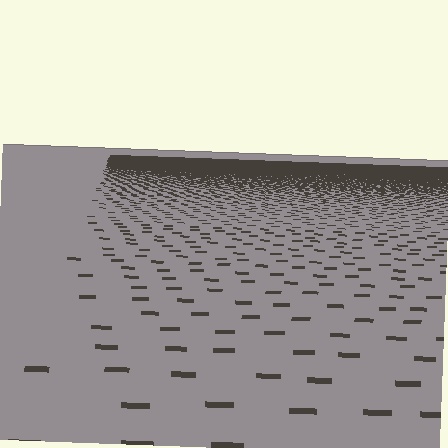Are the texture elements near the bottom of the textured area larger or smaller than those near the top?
Larger. Near the bottom, elements are closer to the viewer and appear at a bigger on-screen size.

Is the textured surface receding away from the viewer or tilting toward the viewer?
The surface is receding away from the viewer. Texture elements get smaller and denser toward the top.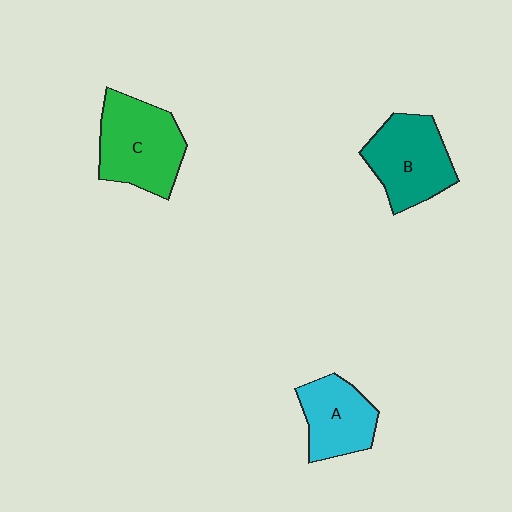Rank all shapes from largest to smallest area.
From largest to smallest: C (green), B (teal), A (cyan).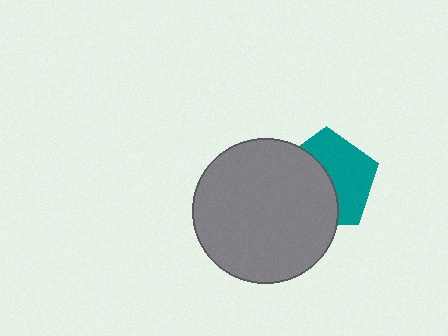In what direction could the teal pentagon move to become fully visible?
The teal pentagon could move right. That would shift it out from behind the gray circle entirely.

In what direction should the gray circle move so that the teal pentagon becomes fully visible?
The gray circle should move left. That is the shortest direction to clear the overlap and leave the teal pentagon fully visible.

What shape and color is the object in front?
The object in front is a gray circle.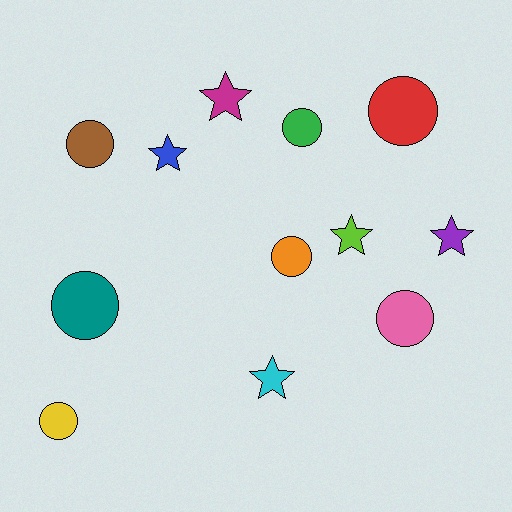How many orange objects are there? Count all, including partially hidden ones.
There is 1 orange object.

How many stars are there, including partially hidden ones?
There are 5 stars.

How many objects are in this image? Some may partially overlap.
There are 12 objects.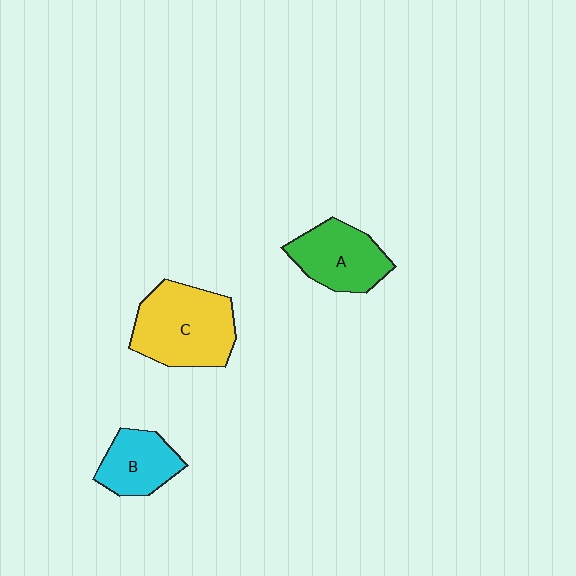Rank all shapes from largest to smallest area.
From largest to smallest: C (yellow), A (green), B (cyan).